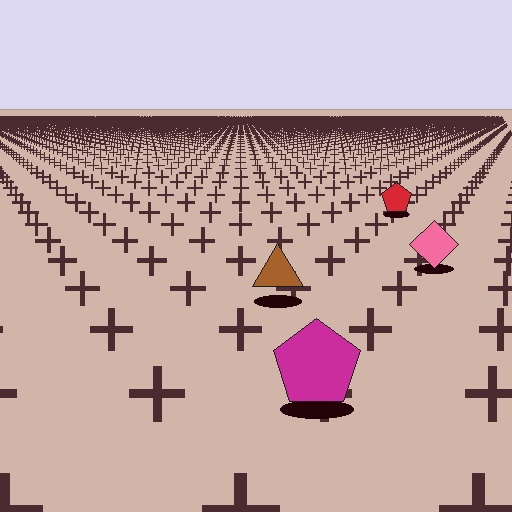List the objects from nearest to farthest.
From nearest to farthest: the magenta pentagon, the brown triangle, the pink diamond, the red pentagon.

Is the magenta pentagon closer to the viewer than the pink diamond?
Yes. The magenta pentagon is closer — you can tell from the texture gradient: the ground texture is coarser near it.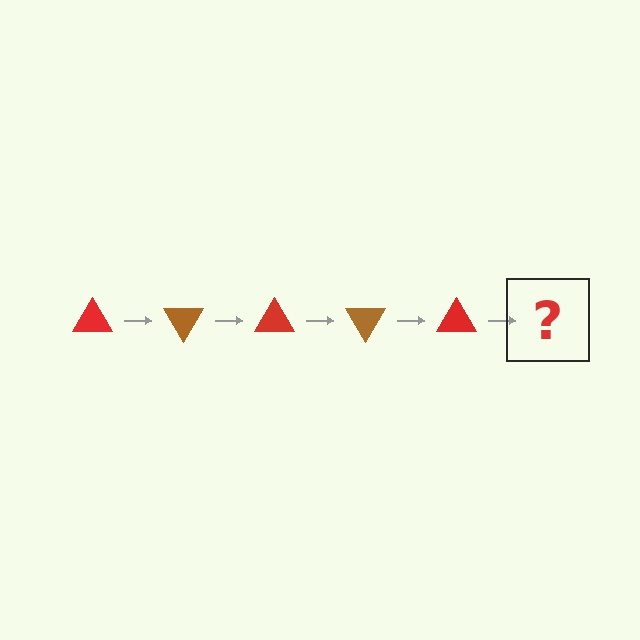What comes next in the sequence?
The next element should be a brown triangle, rotated 300 degrees from the start.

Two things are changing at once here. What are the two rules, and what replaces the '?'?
The two rules are that it rotates 60 degrees each step and the color cycles through red and brown. The '?' should be a brown triangle, rotated 300 degrees from the start.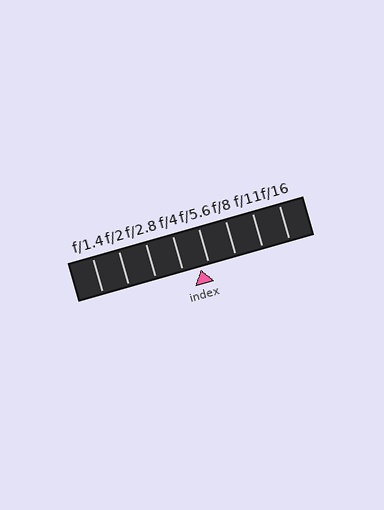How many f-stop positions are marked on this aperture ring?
There are 8 f-stop positions marked.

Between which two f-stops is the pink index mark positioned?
The index mark is between f/4 and f/5.6.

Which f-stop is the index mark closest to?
The index mark is closest to f/5.6.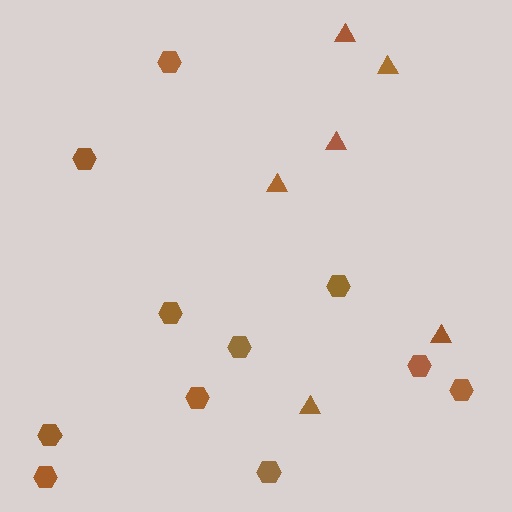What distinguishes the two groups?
There are 2 groups: one group of hexagons (11) and one group of triangles (6).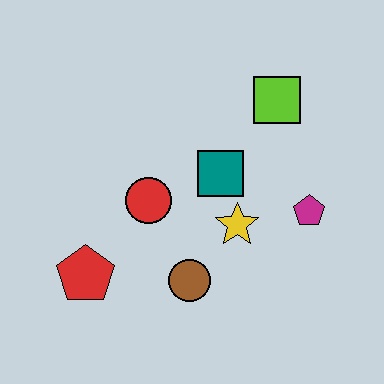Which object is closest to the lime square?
The teal square is closest to the lime square.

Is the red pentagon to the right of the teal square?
No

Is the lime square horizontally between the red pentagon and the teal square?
No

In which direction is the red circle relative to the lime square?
The red circle is to the left of the lime square.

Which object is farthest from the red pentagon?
The lime square is farthest from the red pentagon.